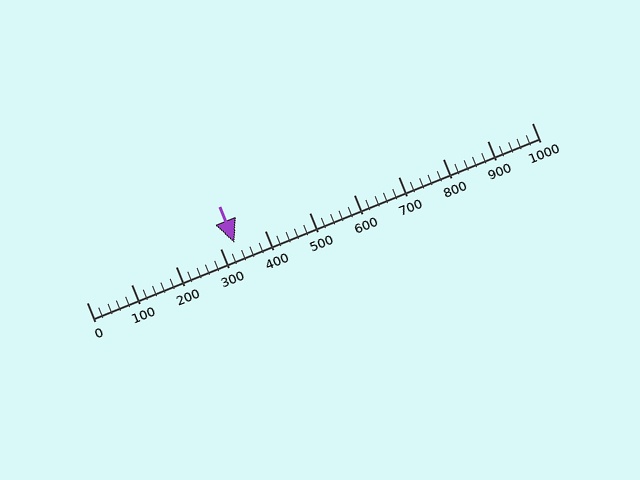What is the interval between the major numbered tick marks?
The major tick marks are spaced 100 units apart.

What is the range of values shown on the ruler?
The ruler shows values from 0 to 1000.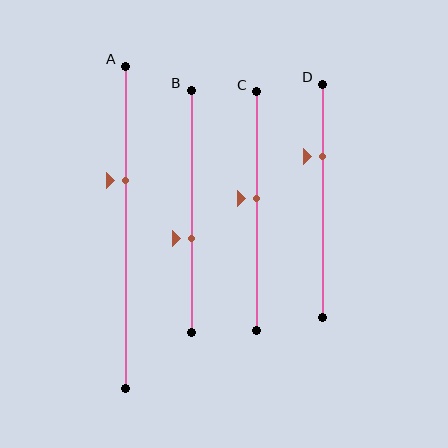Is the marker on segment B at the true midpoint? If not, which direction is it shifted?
No, the marker on segment B is shifted downward by about 11% of the segment length.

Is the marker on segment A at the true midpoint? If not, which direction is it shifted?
No, the marker on segment A is shifted upward by about 15% of the segment length.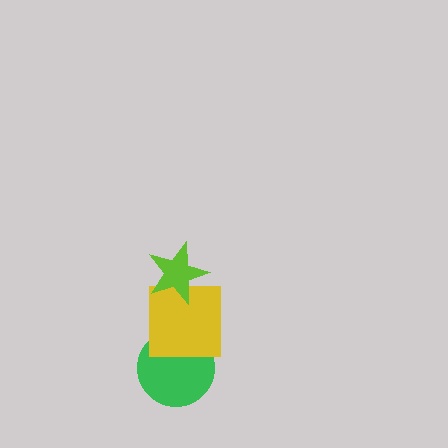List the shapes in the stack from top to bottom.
From top to bottom: the lime star, the yellow square, the green circle.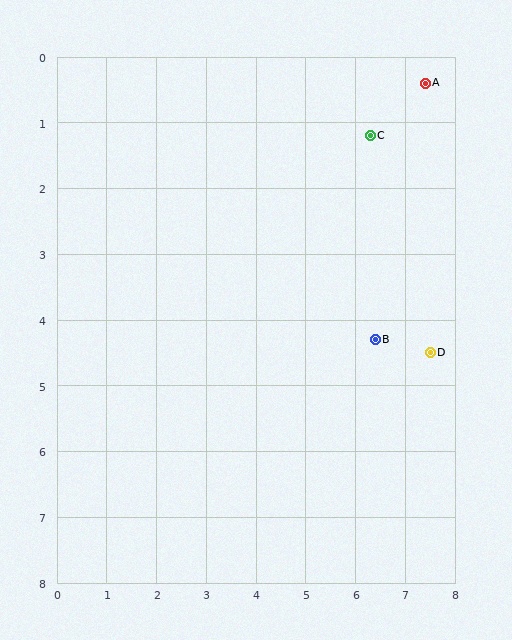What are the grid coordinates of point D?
Point D is at approximately (7.5, 4.5).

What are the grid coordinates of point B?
Point B is at approximately (6.4, 4.3).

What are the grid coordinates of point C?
Point C is at approximately (6.3, 1.2).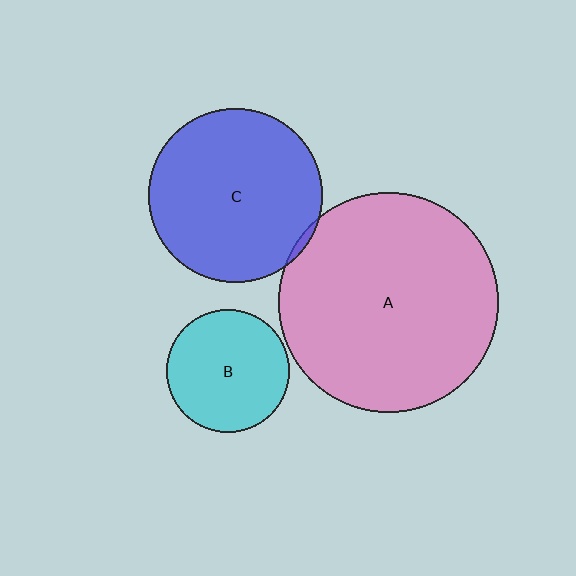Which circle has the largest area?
Circle A (pink).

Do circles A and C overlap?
Yes.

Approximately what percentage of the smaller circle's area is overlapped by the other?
Approximately 5%.